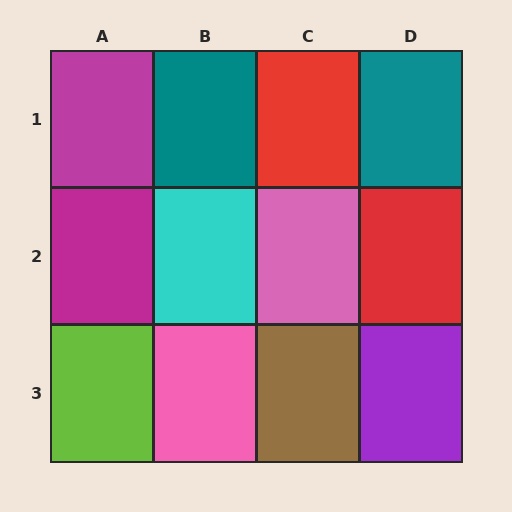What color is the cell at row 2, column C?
Pink.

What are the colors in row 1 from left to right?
Magenta, teal, red, teal.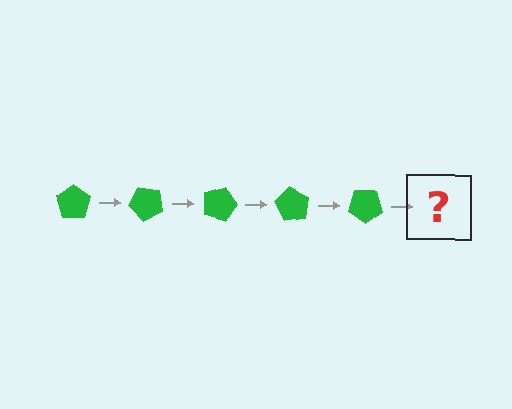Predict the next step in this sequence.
The next step is a green pentagon rotated 225 degrees.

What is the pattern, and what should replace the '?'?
The pattern is that the pentagon rotates 45 degrees each step. The '?' should be a green pentagon rotated 225 degrees.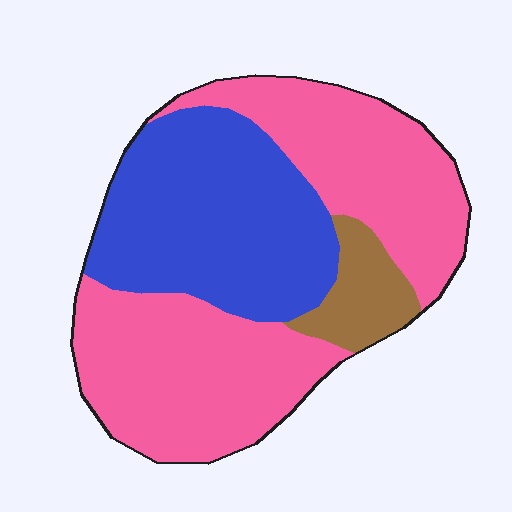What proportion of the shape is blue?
Blue covers about 35% of the shape.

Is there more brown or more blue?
Blue.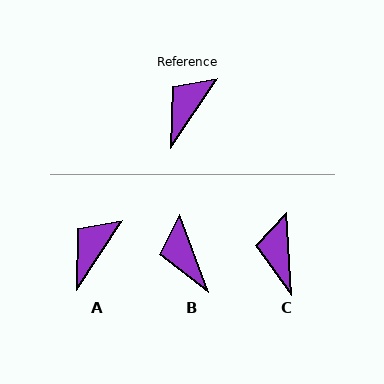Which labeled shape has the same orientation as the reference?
A.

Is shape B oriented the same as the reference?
No, it is off by about 54 degrees.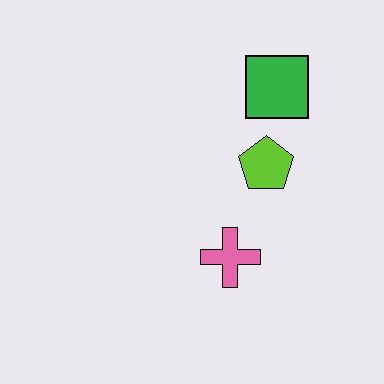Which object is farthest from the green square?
The pink cross is farthest from the green square.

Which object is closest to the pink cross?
The lime pentagon is closest to the pink cross.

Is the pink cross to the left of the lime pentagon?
Yes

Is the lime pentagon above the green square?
No